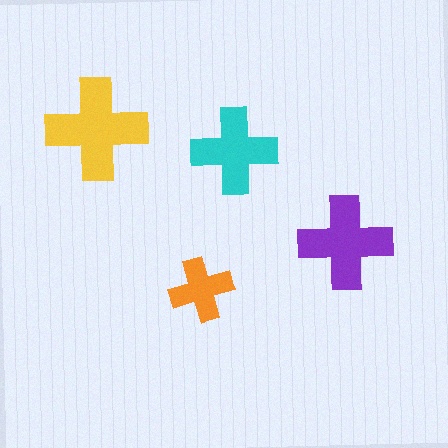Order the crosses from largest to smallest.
the yellow one, the purple one, the cyan one, the orange one.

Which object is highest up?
The yellow cross is topmost.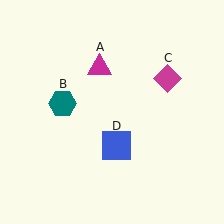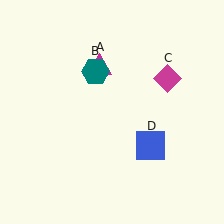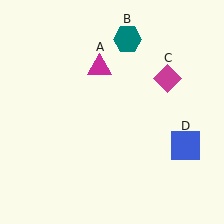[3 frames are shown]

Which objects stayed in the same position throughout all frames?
Magenta triangle (object A) and magenta diamond (object C) remained stationary.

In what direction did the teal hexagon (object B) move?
The teal hexagon (object B) moved up and to the right.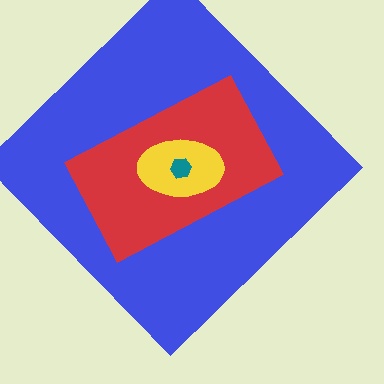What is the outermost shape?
The blue diamond.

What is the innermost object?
The teal hexagon.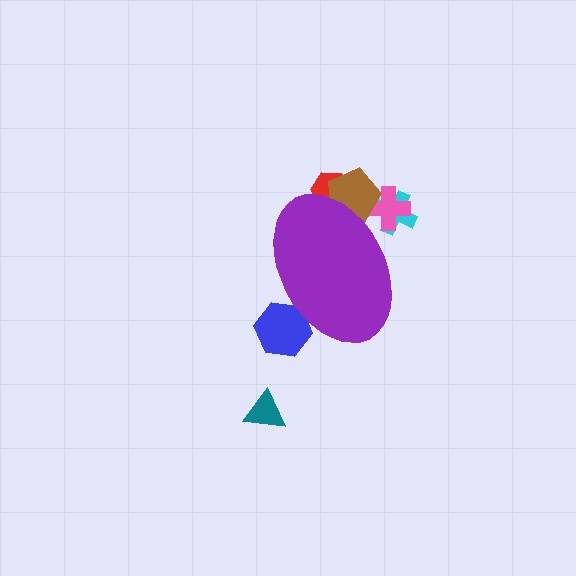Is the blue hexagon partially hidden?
Yes, the blue hexagon is partially hidden behind the purple ellipse.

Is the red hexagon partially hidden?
Yes, the red hexagon is partially hidden behind the purple ellipse.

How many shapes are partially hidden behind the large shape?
5 shapes are partially hidden.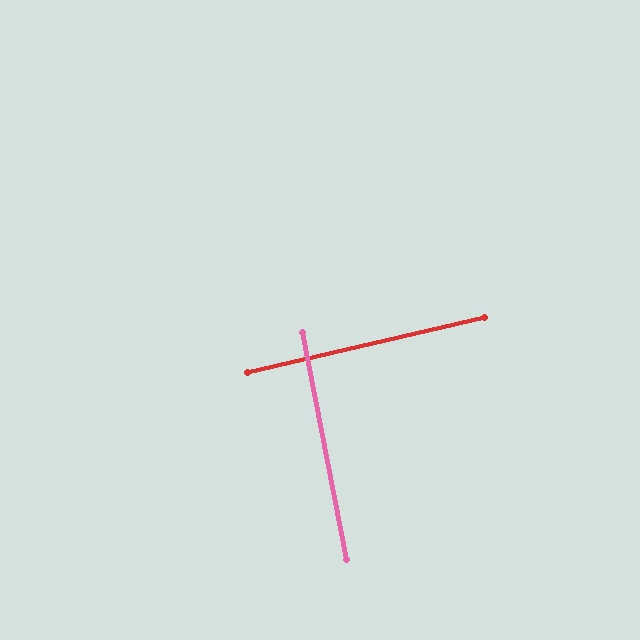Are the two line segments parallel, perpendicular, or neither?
Perpendicular — they meet at approximately 88°.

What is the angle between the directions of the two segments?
Approximately 88 degrees.